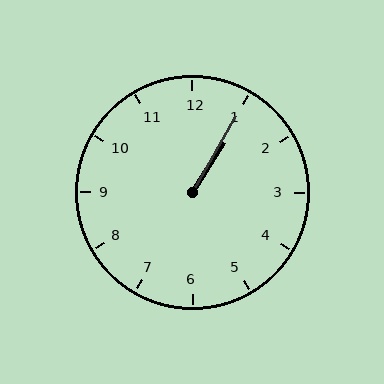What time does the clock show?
1:05.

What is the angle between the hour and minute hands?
Approximately 2 degrees.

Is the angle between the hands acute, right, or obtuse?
It is acute.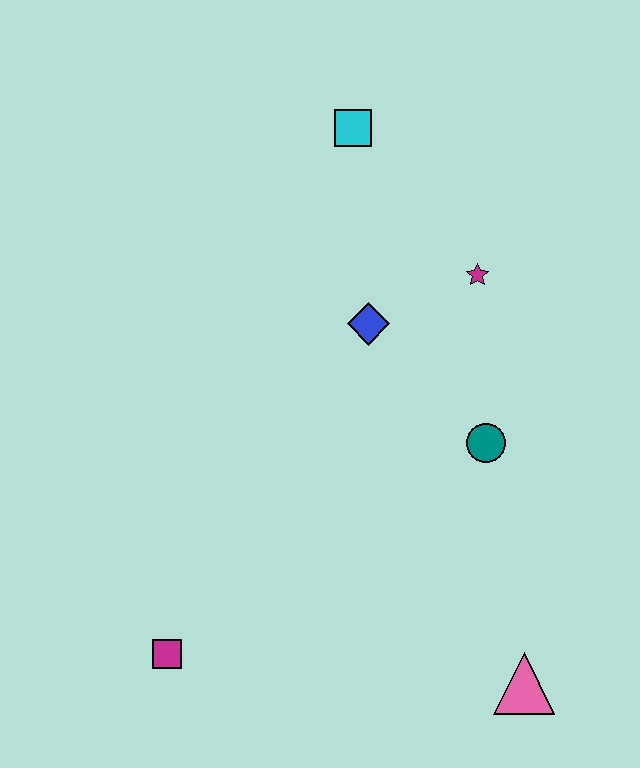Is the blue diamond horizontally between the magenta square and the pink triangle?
Yes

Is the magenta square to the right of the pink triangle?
No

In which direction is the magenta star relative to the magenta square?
The magenta star is above the magenta square.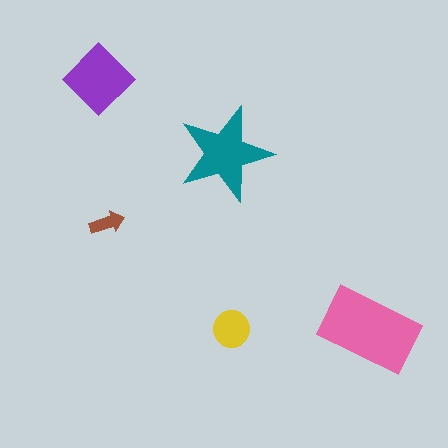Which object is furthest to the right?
The pink rectangle is rightmost.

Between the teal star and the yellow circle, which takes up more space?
The teal star.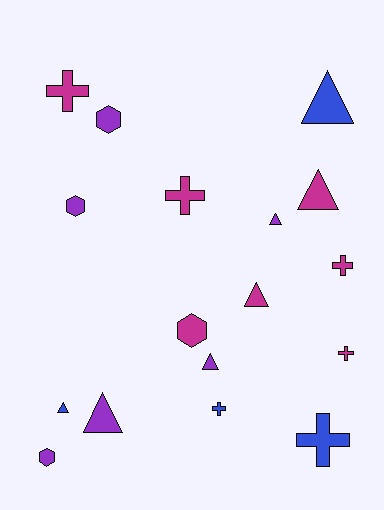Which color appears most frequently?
Magenta, with 7 objects.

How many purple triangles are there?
There are 3 purple triangles.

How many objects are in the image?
There are 17 objects.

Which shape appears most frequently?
Triangle, with 7 objects.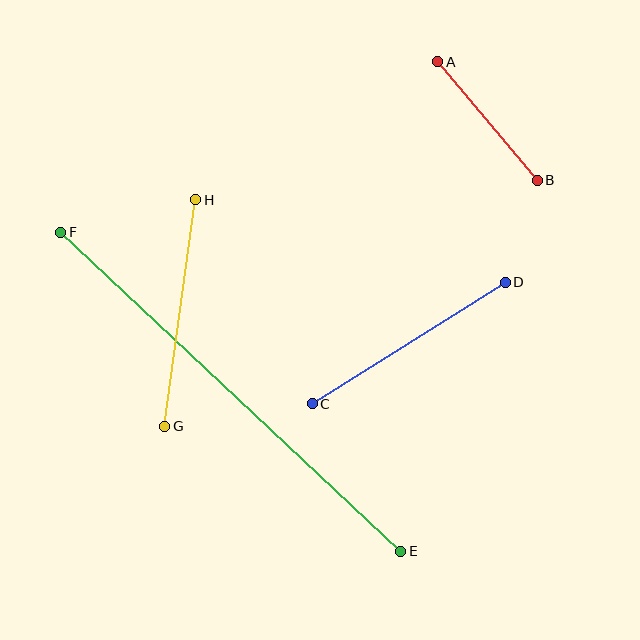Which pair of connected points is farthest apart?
Points E and F are farthest apart.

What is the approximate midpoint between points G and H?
The midpoint is at approximately (180, 313) pixels.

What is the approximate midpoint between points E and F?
The midpoint is at approximately (231, 392) pixels.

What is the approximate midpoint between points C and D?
The midpoint is at approximately (409, 343) pixels.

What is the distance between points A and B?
The distance is approximately 155 pixels.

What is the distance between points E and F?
The distance is approximately 466 pixels.